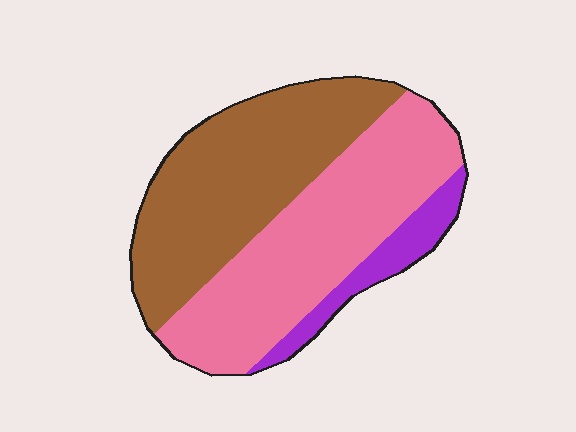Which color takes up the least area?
Purple, at roughly 10%.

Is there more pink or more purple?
Pink.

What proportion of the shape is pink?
Pink takes up between a third and a half of the shape.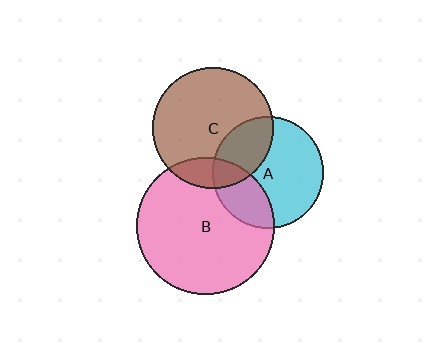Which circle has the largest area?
Circle B (pink).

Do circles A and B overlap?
Yes.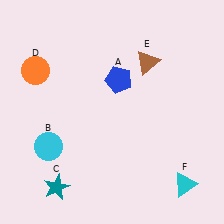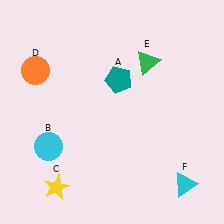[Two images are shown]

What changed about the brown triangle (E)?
In Image 1, E is brown. In Image 2, it changed to green.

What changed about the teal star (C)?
In Image 1, C is teal. In Image 2, it changed to yellow.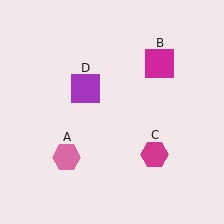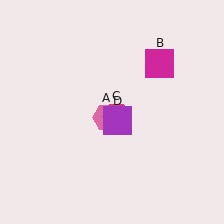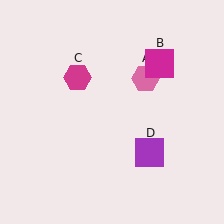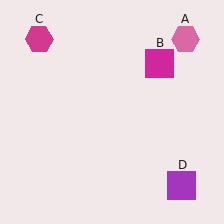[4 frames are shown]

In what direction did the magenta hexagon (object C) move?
The magenta hexagon (object C) moved up and to the left.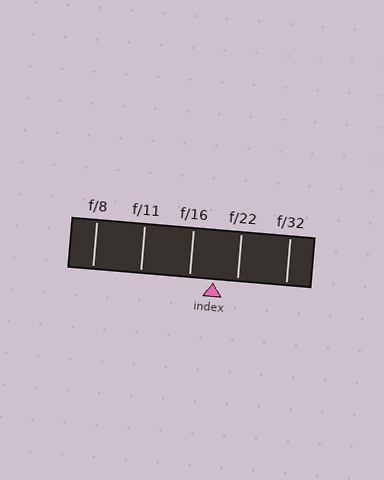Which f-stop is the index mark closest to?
The index mark is closest to f/22.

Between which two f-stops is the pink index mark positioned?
The index mark is between f/16 and f/22.